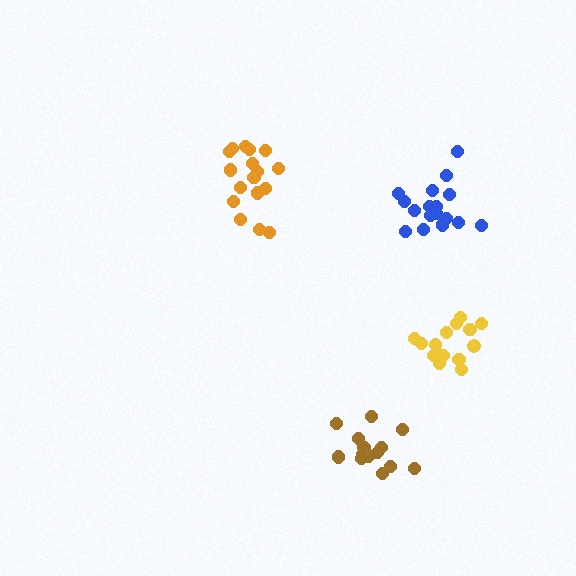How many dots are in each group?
Group 1: 15 dots, Group 2: 17 dots, Group 3: 14 dots, Group 4: 17 dots (63 total).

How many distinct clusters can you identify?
There are 4 distinct clusters.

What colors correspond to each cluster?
The clusters are colored: yellow, orange, brown, blue.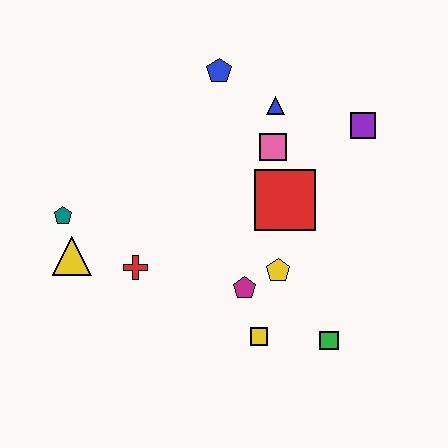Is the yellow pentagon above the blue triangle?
No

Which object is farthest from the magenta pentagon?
The blue pentagon is farthest from the magenta pentagon.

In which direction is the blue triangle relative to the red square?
The blue triangle is above the red square.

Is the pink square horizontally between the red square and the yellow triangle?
Yes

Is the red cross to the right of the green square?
No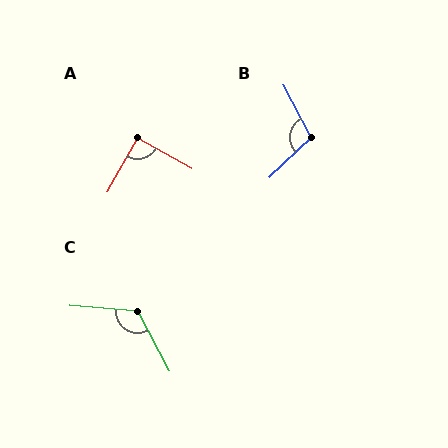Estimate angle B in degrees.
Approximately 106 degrees.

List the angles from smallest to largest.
A (90°), B (106°), C (122°).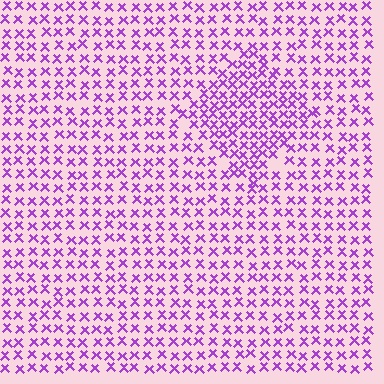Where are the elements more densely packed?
The elements are more densely packed inside the diamond boundary.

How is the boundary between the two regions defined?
The boundary is defined by a change in element density (approximately 1.7x ratio). All elements are the same color, size, and shape.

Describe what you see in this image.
The image contains small purple elements arranged at two different densities. A diamond-shaped region is visible where the elements are more densely packed than the surrounding area.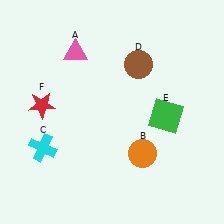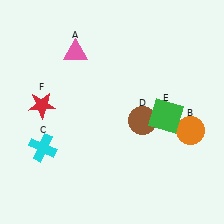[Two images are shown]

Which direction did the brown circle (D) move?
The brown circle (D) moved down.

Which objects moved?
The objects that moved are: the orange circle (B), the brown circle (D).